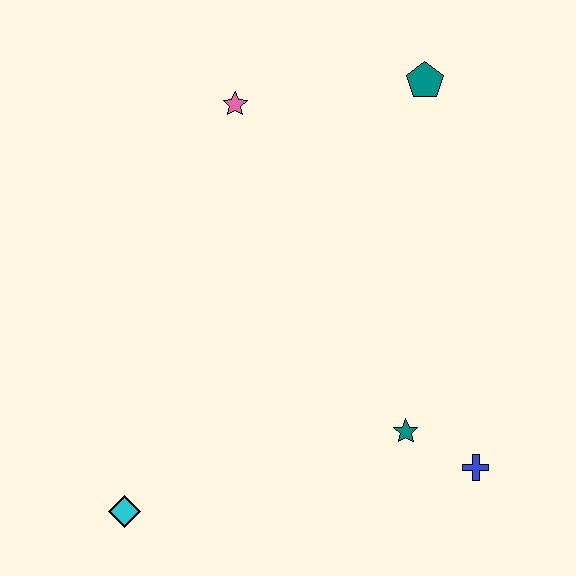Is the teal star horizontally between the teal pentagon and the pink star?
Yes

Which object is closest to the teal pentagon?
The pink star is closest to the teal pentagon.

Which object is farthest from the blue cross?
The pink star is farthest from the blue cross.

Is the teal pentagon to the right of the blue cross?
No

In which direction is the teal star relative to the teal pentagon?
The teal star is below the teal pentagon.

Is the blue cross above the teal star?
No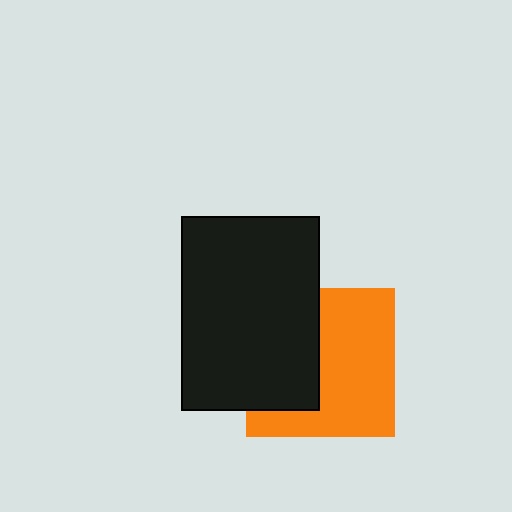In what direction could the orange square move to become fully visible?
The orange square could move right. That would shift it out from behind the black rectangle entirely.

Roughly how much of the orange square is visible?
About half of it is visible (roughly 59%).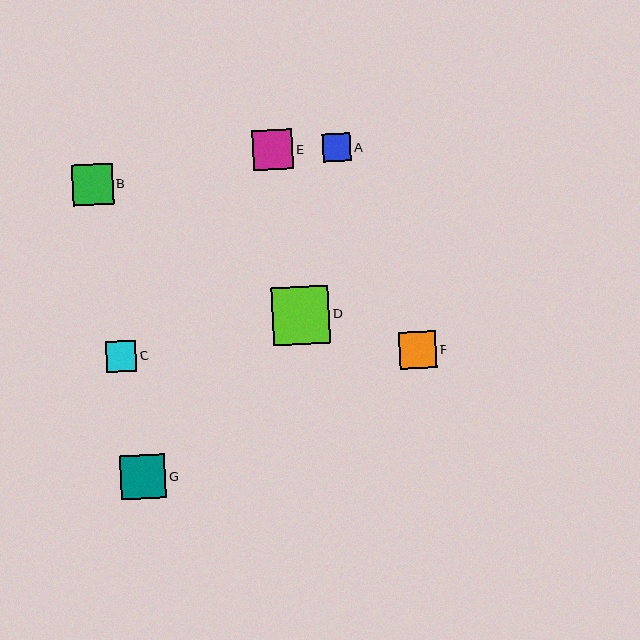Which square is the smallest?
Square A is the smallest with a size of approximately 28 pixels.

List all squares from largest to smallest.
From largest to smallest: D, G, B, E, F, C, A.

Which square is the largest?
Square D is the largest with a size of approximately 58 pixels.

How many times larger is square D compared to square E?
Square D is approximately 1.4 times the size of square E.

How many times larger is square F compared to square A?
Square F is approximately 1.3 times the size of square A.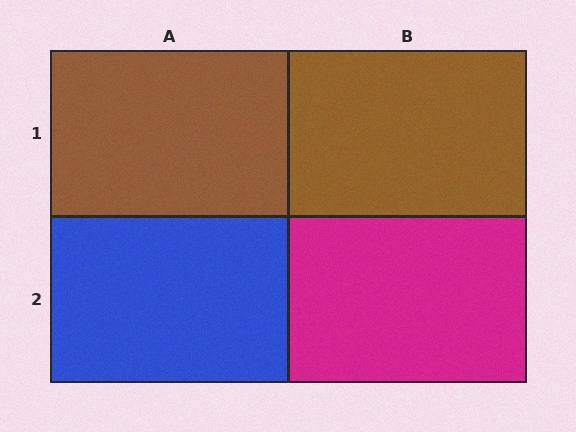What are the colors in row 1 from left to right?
Brown, brown.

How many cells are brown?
2 cells are brown.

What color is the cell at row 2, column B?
Magenta.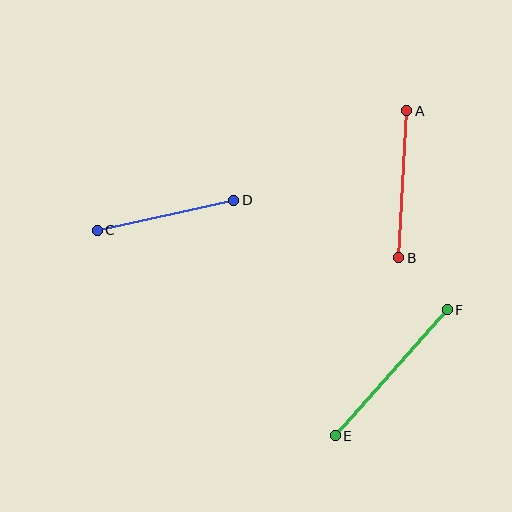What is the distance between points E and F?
The distance is approximately 169 pixels.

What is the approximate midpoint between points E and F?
The midpoint is at approximately (391, 373) pixels.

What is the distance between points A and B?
The distance is approximately 147 pixels.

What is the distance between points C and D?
The distance is approximately 140 pixels.